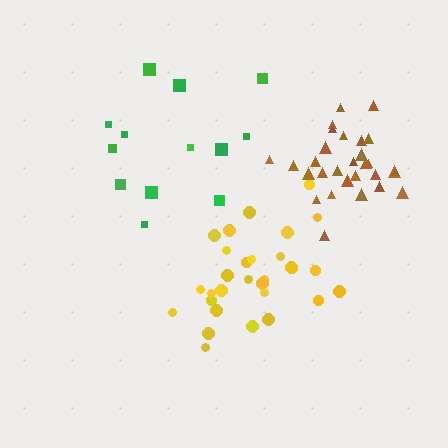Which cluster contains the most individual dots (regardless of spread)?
Yellow (30).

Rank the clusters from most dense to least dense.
brown, yellow, green.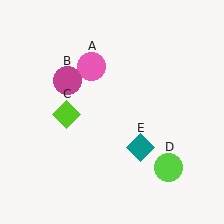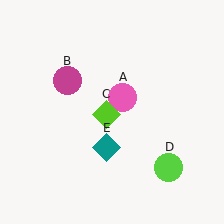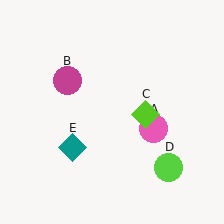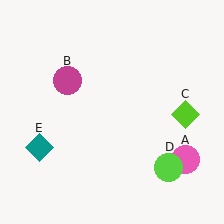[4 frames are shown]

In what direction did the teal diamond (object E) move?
The teal diamond (object E) moved left.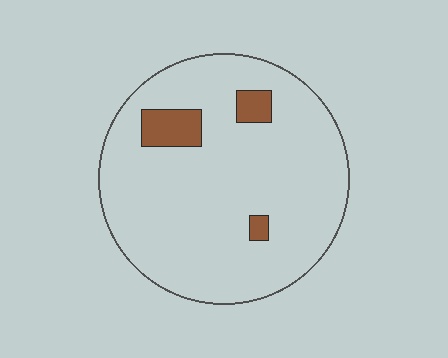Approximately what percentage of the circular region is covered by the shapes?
Approximately 10%.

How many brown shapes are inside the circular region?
3.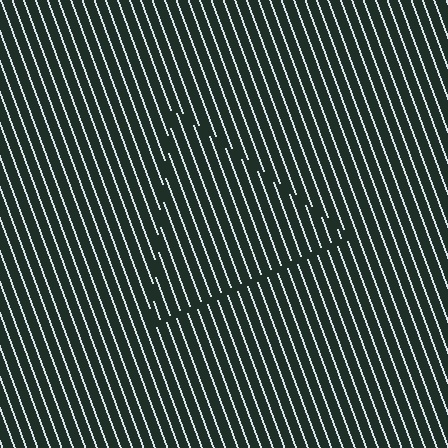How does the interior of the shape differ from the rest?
The interior of the shape contains the same grating, shifted by half a period — the contour is defined by the phase discontinuity where line-ends from the inner and outer gratings abut.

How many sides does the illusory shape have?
3 sides — the line-ends trace a triangle.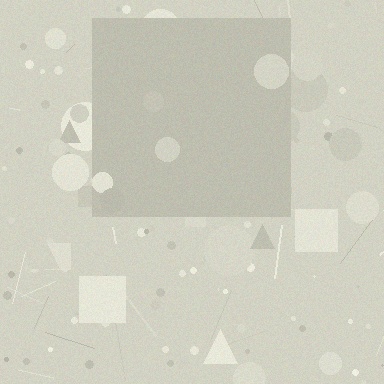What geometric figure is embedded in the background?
A square is embedded in the background.